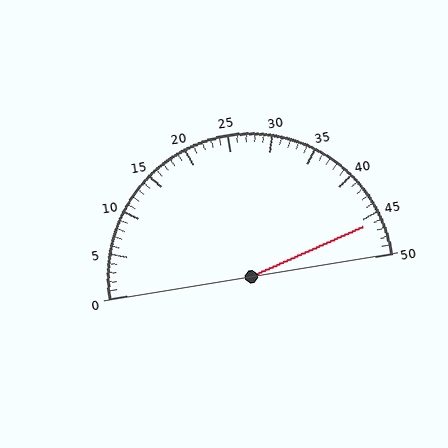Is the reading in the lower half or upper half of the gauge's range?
The reading is in the upper half of the range (0 to 50).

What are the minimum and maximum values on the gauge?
The gauge ranges from 0 to 50.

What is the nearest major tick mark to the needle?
The nearest major tick mark is 45.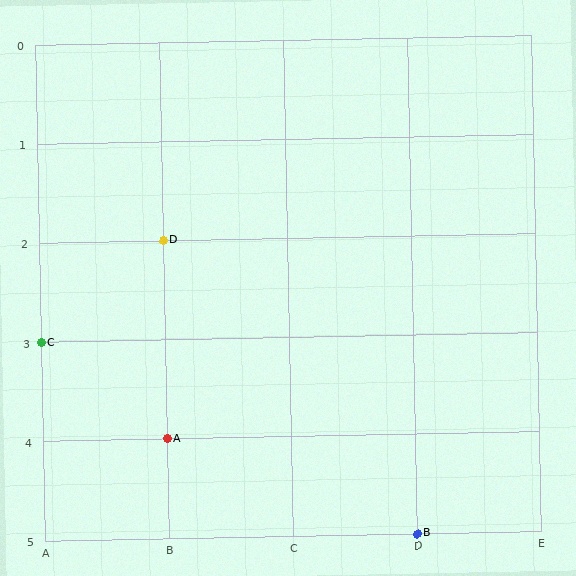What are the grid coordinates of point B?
Point B is at grid coordinates (D, 5).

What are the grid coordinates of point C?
Point C is at grid coordinates (A, 3).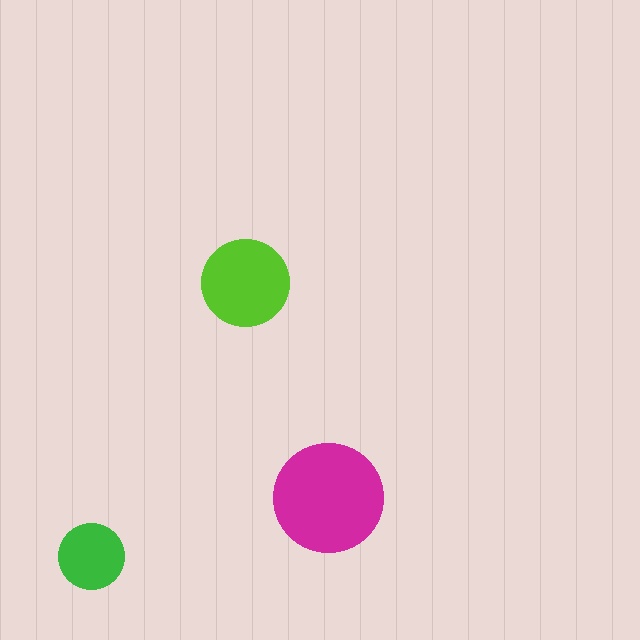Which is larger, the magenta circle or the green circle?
The magenta one.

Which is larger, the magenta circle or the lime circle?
The magenta one.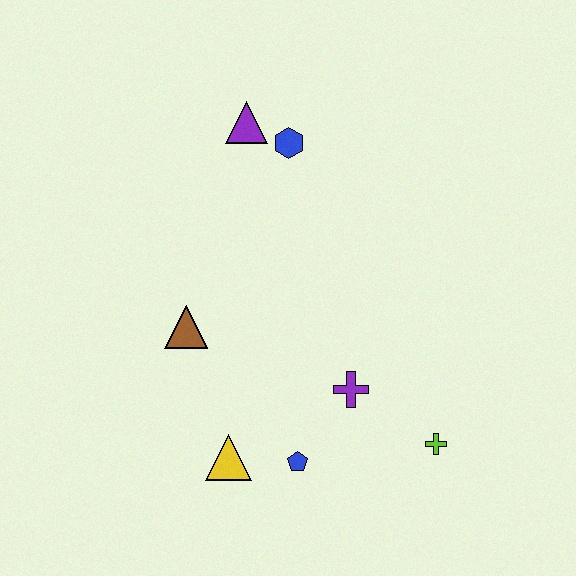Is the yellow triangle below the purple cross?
Yes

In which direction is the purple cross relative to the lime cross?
The purple cross is to the left of the lime cross.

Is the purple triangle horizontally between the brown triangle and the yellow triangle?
No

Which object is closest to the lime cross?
The purple cross is closest to the lime cross.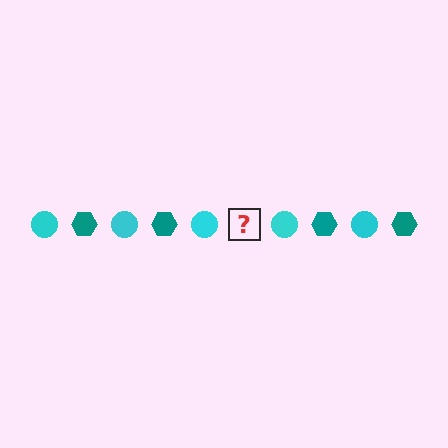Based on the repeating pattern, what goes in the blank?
The blank should be a teal hexagon.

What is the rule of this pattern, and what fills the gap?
The rule is that the pattern alternates between cyan circle and teal hexagon. The gap should be filled with a teal hexagon.